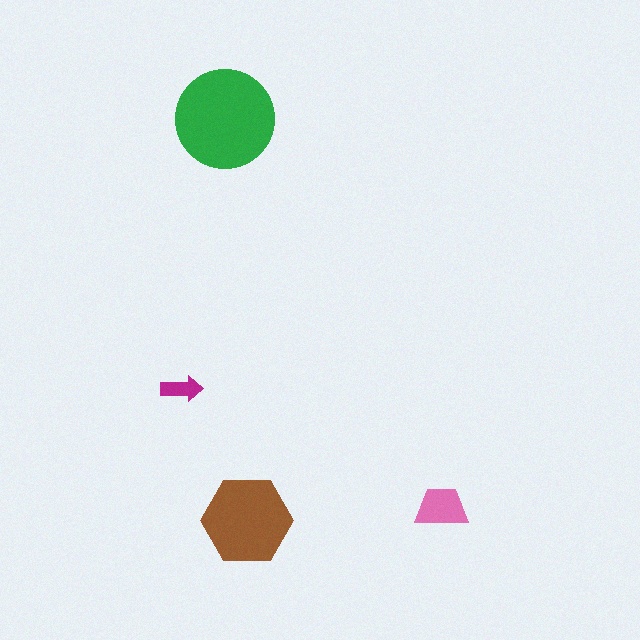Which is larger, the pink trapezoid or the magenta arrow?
The pink trapezoid.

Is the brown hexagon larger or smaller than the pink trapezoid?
Larger.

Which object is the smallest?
The magenta arrow.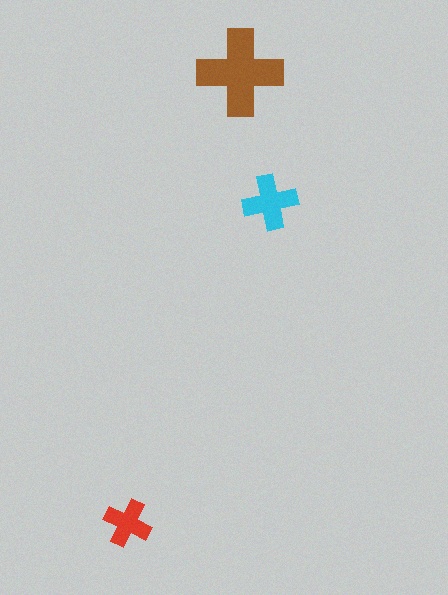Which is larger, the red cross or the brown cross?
The brown one.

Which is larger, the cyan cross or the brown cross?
The brown one.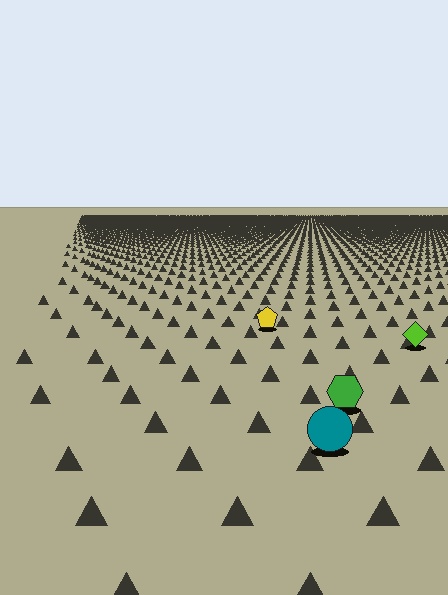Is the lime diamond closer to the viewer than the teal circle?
No. The teal circle is closer — you can tell from the texture gradient: the ground texture is coarser near it.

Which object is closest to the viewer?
The teal circle is closest. The texture marks near it are larger and more spread out.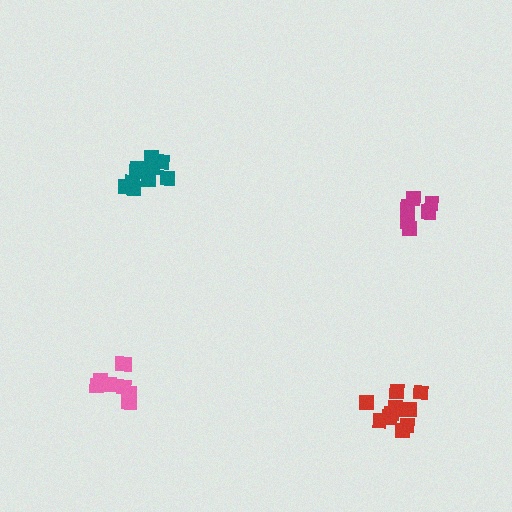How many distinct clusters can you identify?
There are 4 distinct clusters.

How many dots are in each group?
Group 1: 9 dots, Group 2: 6 dots, Group 3: 10 dots, Group 4: 11 dots (36 total).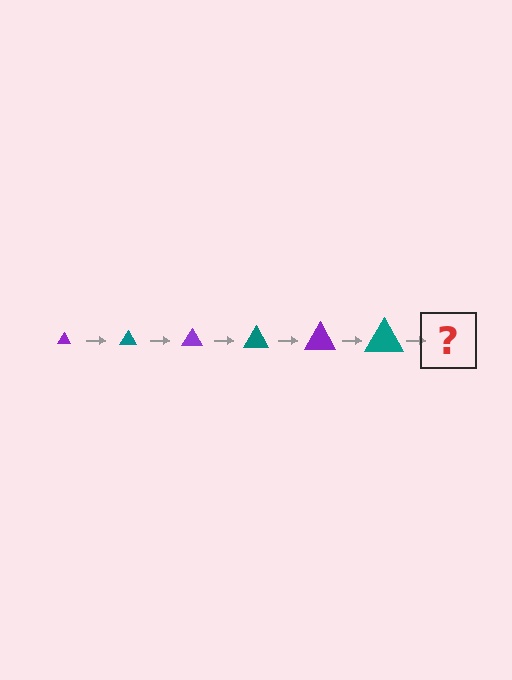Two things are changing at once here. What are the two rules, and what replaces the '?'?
The two rules are that the triangle grows larger each step and the color cycles through purple and teal. The '?' should be a purple triangle, larger than the previous one.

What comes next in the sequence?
The next element should be a purple triangle, larger than the previous one.